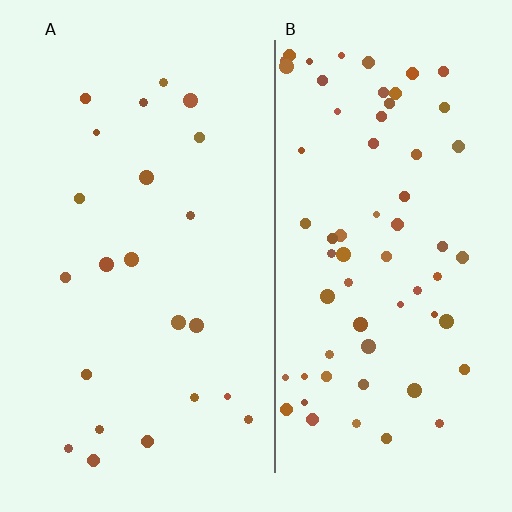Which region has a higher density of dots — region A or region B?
B (the right).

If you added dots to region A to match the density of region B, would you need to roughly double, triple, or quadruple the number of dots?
Approximately triple.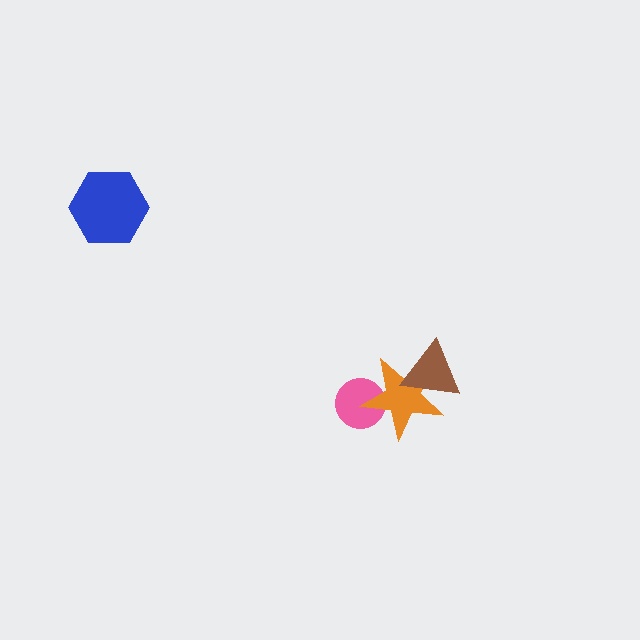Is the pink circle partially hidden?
Yes, it is partially covered by another shape.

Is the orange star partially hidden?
Yes, it is partially covered by another shape.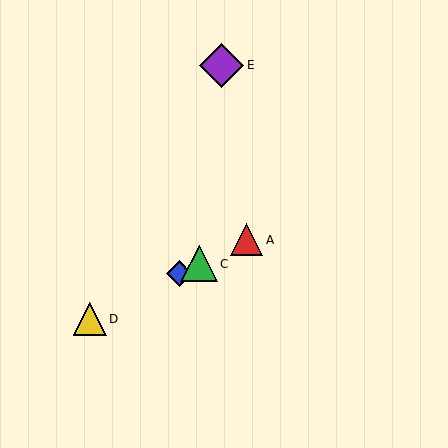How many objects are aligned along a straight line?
4 objects (A, B, C, D) are aligned along a straight line.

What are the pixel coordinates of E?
Object E is at (222, 65).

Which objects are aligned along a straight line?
Objects A, B, C, D are aligned along a straight line.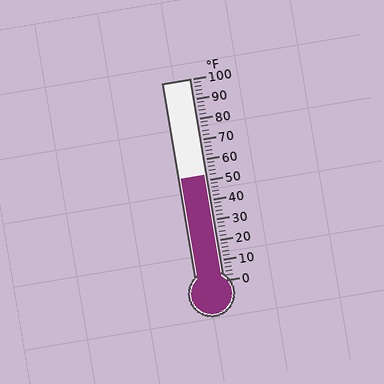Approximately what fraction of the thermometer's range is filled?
The thermometer is filled to approximately 50% of its range.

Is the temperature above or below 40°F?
The temperature is above 40°F.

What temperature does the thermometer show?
The thermometer shows approximately 52°F.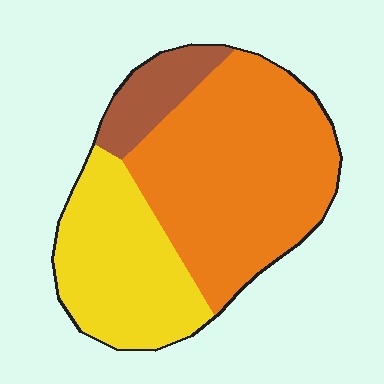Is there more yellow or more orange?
Orange.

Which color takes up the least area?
Brown, at roughly 10%.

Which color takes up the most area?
Orange, at roughly 55%.